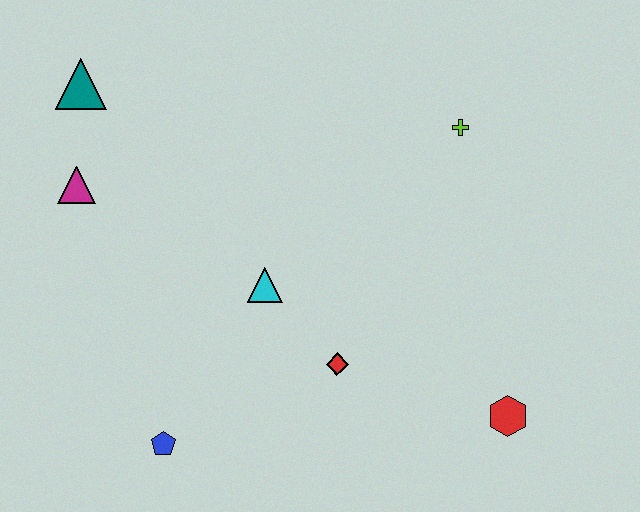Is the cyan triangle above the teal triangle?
No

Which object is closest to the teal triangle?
The magenta triangle is closest to the teal triangle.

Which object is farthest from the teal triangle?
The red hexagon is farthest from the teal triangle.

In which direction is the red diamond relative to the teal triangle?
The red diamond is below the teal triangle.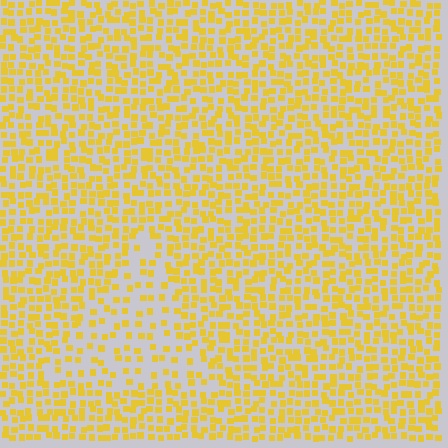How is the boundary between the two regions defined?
The boundary is defined by a change in element density (approximately 2.0x ratio). All elements are the same color, size, and shape.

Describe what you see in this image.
The image contains small yellow elements arranged at two different densities. A triangle-shaped region is visible where the elements are less densely packed than the surrounding area.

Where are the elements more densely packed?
The elements are more densely packed outside the triangle boundary.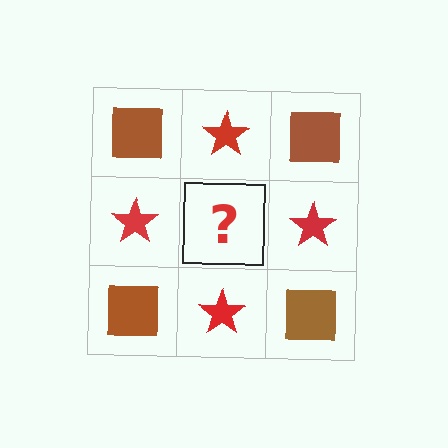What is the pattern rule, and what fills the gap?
The rule is that it alternates brown square and red star in a checkerboard pattern. The gap should be filled with a brown square.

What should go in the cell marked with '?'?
The missing cell should contain a brown square.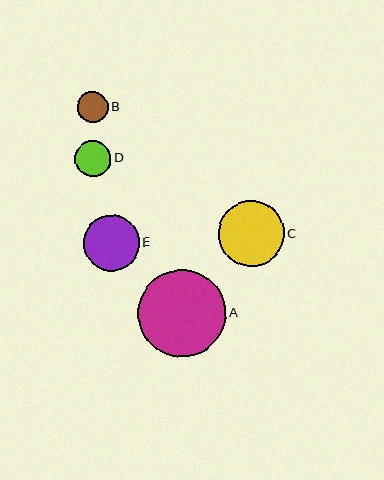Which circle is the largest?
Circle A is the largest with a size of approximately 88 pixels.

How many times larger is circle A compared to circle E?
Circle A is approximately 1.6 times the size of circle E.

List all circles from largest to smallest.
From largest to smallest: A, C, E, D, B.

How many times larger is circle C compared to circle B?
Circle C is approximately 2.1 times the size of circle B.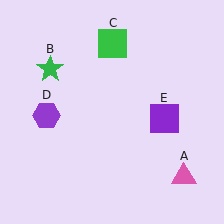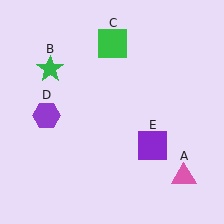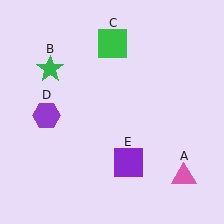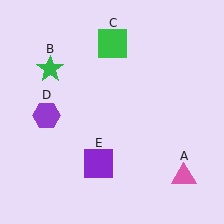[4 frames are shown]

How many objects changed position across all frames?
1 object changed position: purple square (object E).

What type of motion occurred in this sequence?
The purple square (object E) rotated clockwise around the center of the scene.